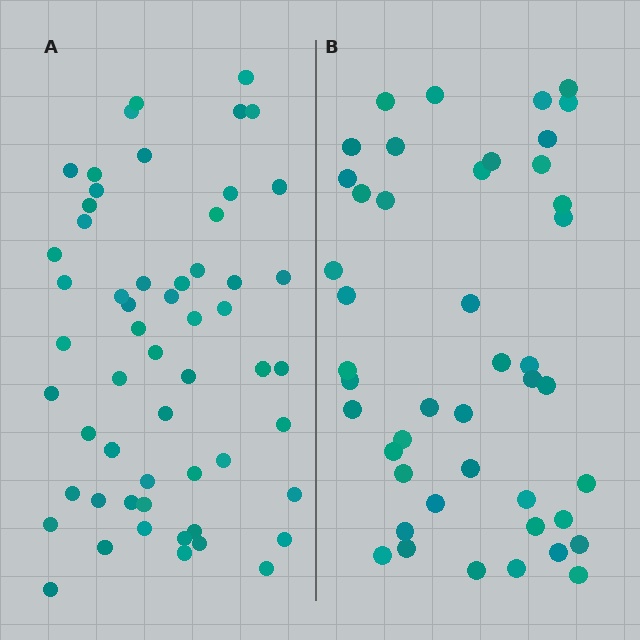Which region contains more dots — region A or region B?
Region A (the left region) has more dots.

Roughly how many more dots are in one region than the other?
Region A has roughly 12 or so more dots than region B.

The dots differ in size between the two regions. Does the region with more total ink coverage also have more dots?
No. Region B has more total ink coverage because its dots are larger, but region A actually contains more individual dots. Total area can be misleading — the number of items is what matters here.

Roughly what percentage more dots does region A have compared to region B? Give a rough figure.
About 25% more.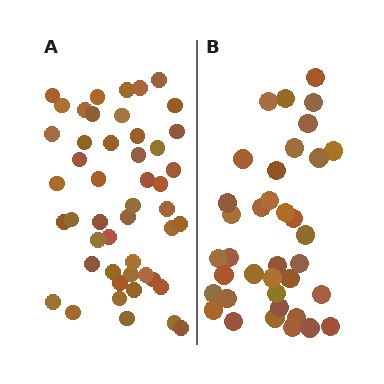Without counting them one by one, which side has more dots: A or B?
Region A (the left region) has more dots.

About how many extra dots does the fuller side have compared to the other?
Region A has roughly 12 or so more dots than region B.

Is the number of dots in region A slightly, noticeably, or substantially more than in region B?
Region A has noticeably more, but not dramatically so. The ratio is roughly 1.3 to 1.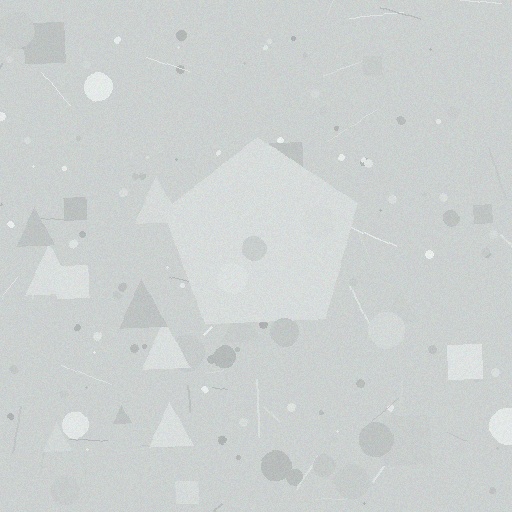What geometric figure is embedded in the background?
A pentagon is embedded in the background.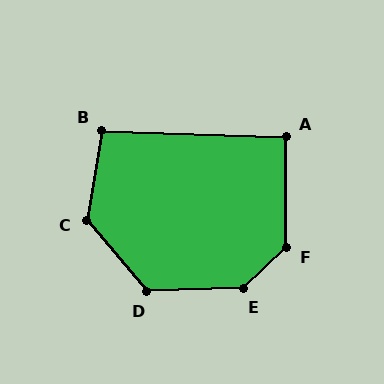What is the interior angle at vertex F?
Approximately 134 degrees (obtuse).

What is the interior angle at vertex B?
Approximately 98 degrees (obtuse).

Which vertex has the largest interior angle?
E, at approximately 138 degrees.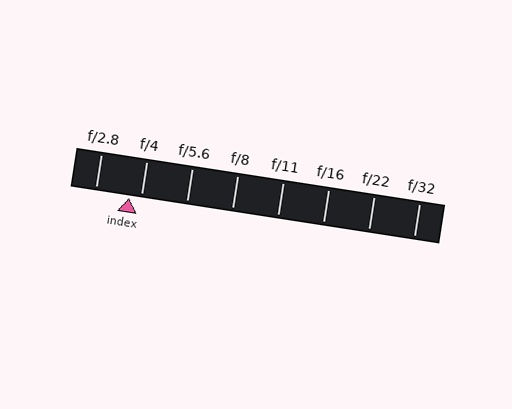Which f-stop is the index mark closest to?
The index mark is closest to f/4.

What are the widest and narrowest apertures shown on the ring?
The widest aperture shown is f/2.8 and the narrowest is f/32.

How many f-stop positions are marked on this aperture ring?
There are 8 f-stop positions marked.